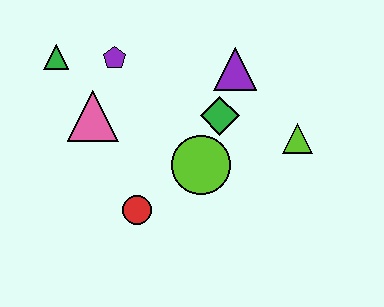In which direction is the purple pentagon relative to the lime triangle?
The purple pentagon is to the left of the lime triangle.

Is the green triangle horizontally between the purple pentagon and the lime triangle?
No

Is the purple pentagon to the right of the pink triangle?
Yes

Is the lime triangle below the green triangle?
Yes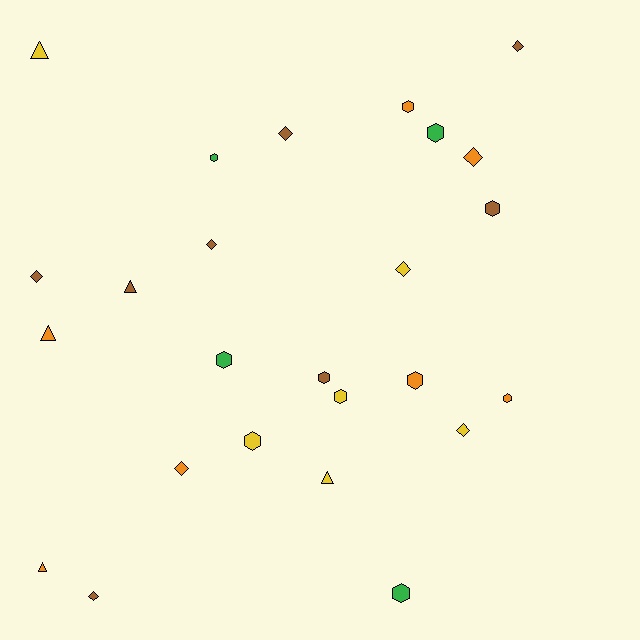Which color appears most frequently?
Brown, with 8 objects.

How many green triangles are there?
There are no green triangles.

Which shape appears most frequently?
Hexagon, with 11 objects.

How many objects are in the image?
There are 25 objects.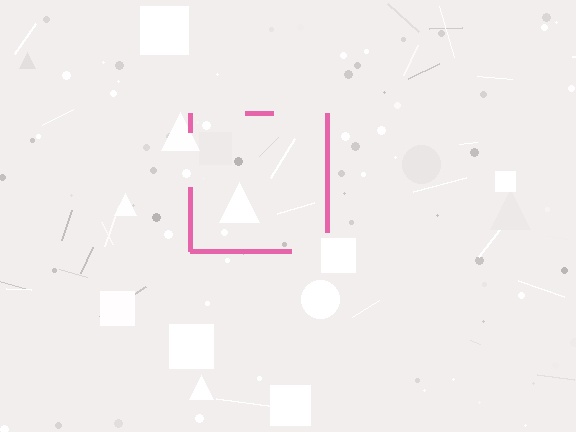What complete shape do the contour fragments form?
The contour fragments form a square.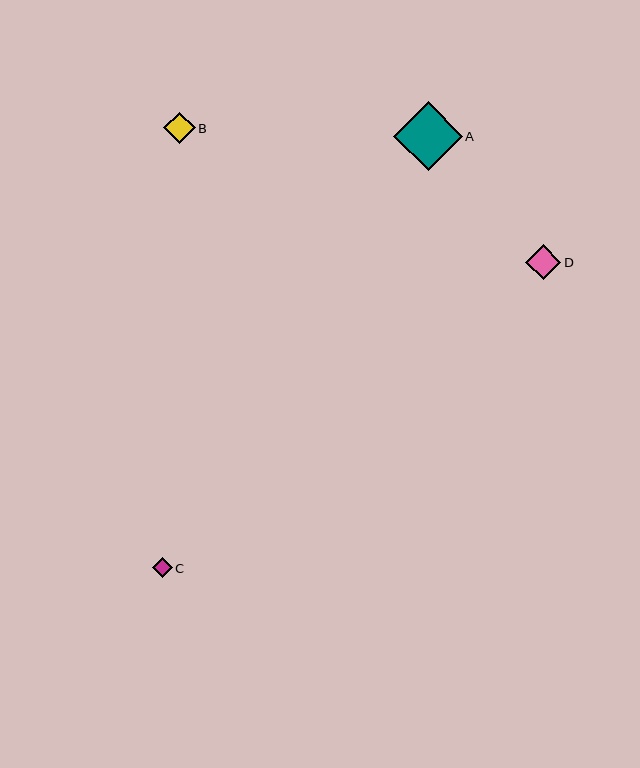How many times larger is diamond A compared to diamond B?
Diamond A is approximately 2.2 times the size of diamond B.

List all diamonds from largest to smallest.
From largest to smallest: A, D, B, C.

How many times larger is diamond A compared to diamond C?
Diamond A is approximately 3.4 times the size of diamond C.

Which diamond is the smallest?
Diamond C is the smallest with a size of approximately 20 pixels.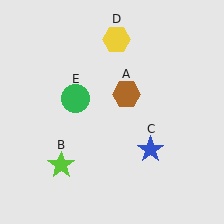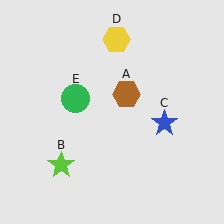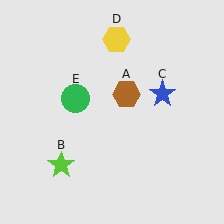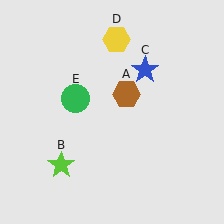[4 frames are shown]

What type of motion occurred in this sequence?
The blue star (object C) rotated counterclockwise around the center of the scene.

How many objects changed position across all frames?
1 object changed position: blue star (object C).